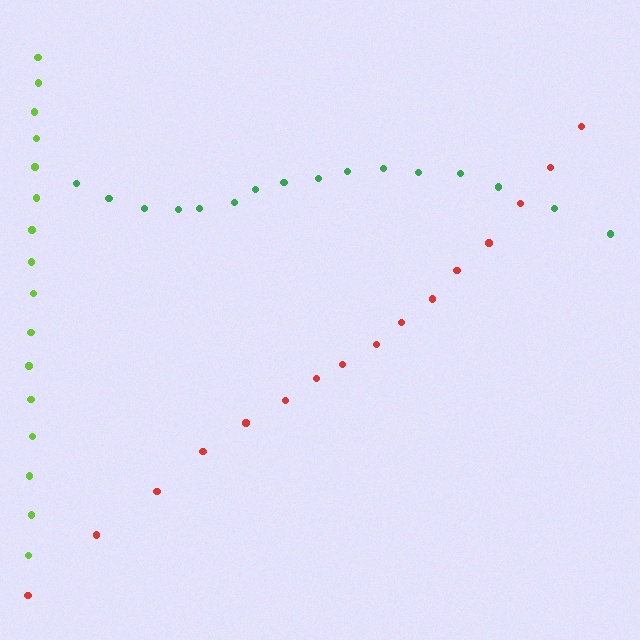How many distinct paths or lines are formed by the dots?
There are 3 distinct paths.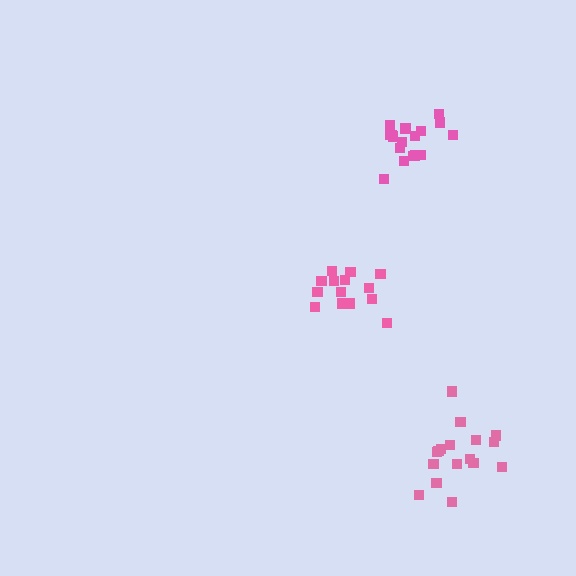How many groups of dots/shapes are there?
There are 3 groups.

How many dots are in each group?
Group 1: 14 dots, Group 2: 17 dots, Group 3: 17 dots (48 total).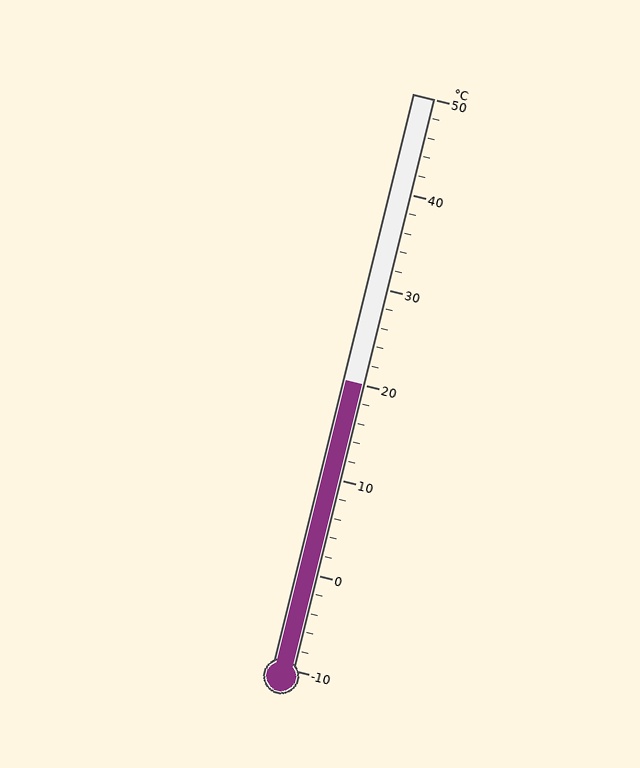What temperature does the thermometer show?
The thermometer shows approximately 20°C.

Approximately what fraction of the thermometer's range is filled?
The thermometer is filled to approximately 50% of its range.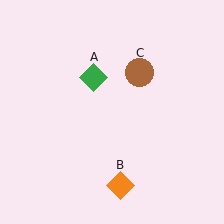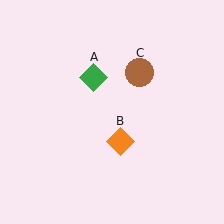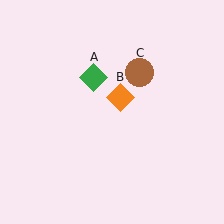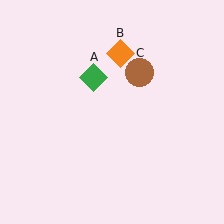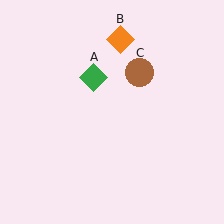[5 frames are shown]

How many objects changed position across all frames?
1 object changed position: orange diamond (object B).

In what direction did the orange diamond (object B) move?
The orange diamond (object B) moved up.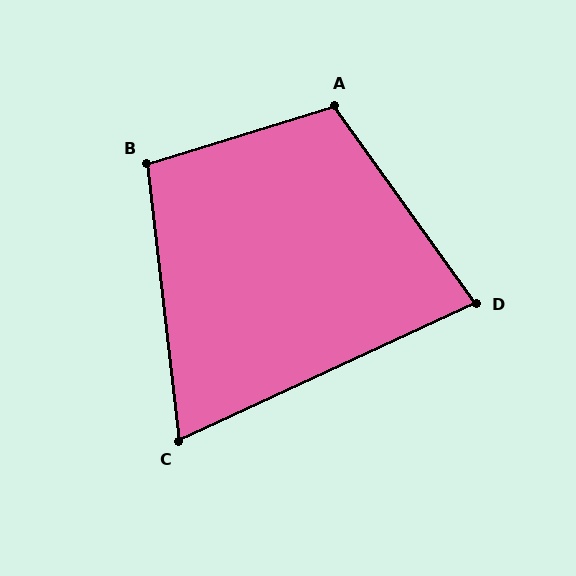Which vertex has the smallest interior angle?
C, at approximately 72 degrees.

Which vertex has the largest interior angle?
A, at approximately 108 degrees.